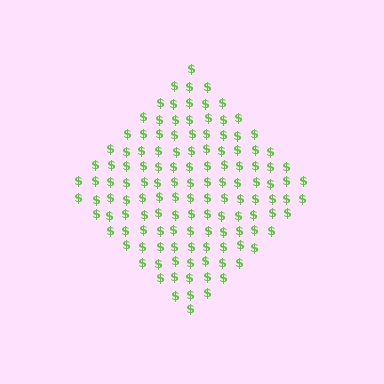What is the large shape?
The large shape is a diamond.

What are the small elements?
The small elements are dollar signs.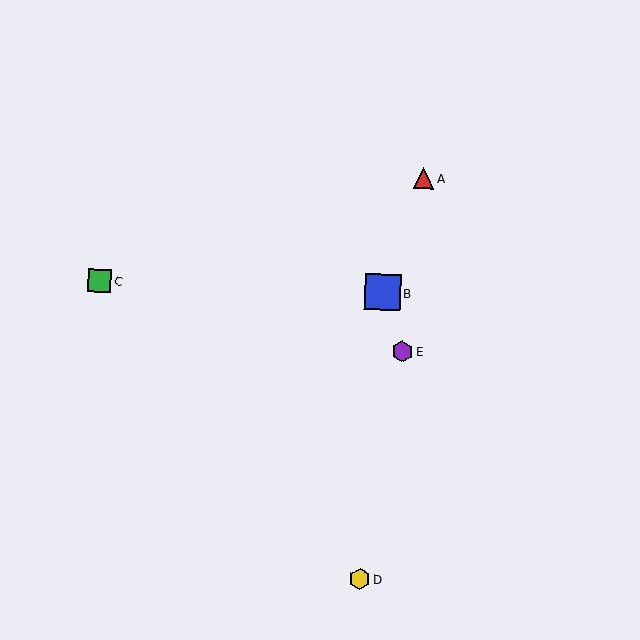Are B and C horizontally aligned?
Yes, both are at y≈292.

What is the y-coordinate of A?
Object A is at y≈178.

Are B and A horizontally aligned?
No, B is at y≈292 and A is at y≈178.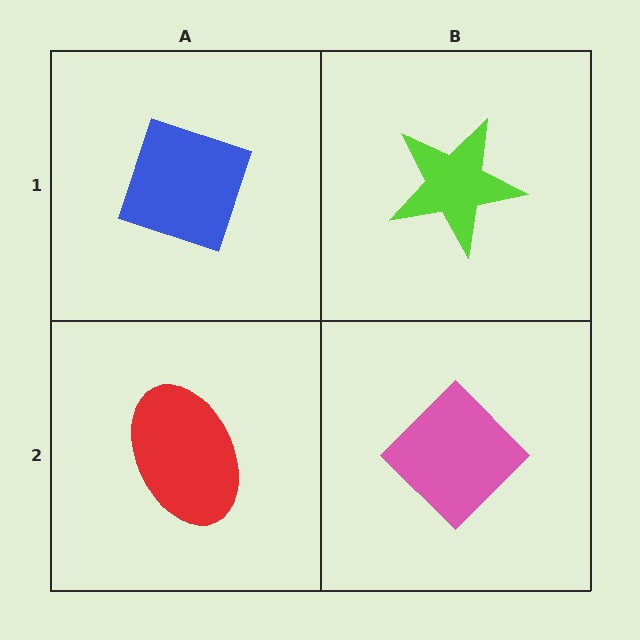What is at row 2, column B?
A pink diamond.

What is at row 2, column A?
A red ellipse.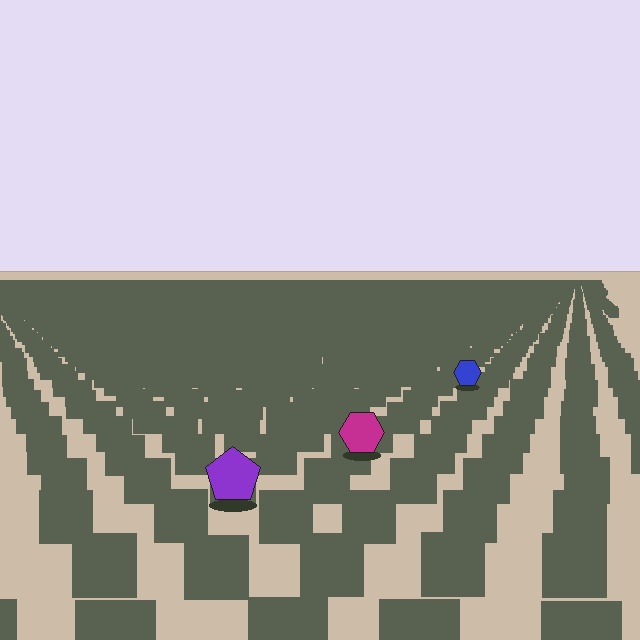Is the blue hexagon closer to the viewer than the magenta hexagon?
No. The magenta hexagon is closer — you can tell from the texture gradient: the ground texture is coarser near it.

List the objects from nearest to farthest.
From nearest to farthest: the purple pentagon, the magenta hexagon, the blue hexagon.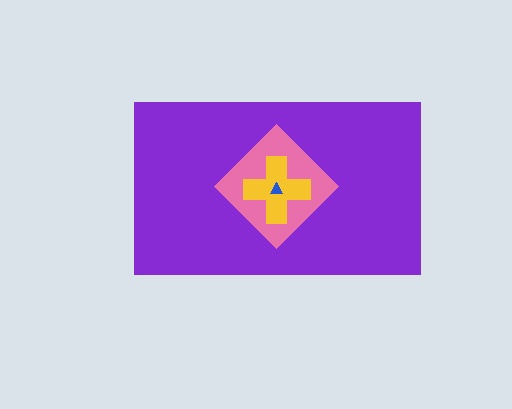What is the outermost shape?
The purple rectangle.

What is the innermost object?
The blue triangle.